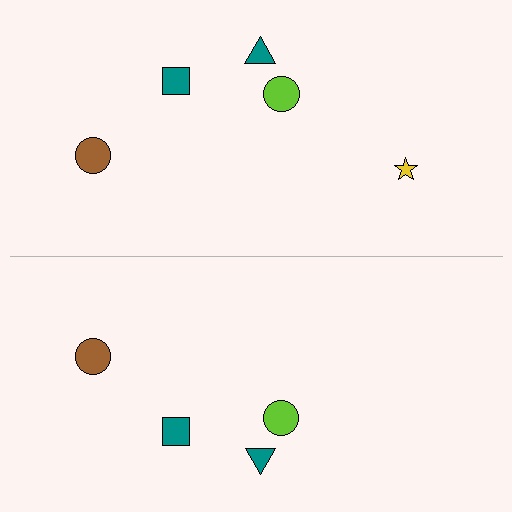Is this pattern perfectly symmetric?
No, the pattern is not perfectly symmetric. A yellow star is missing from the bottom side.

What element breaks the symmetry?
A yellow star is missing from the bottom side.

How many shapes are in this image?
There are 9 shapes in this image.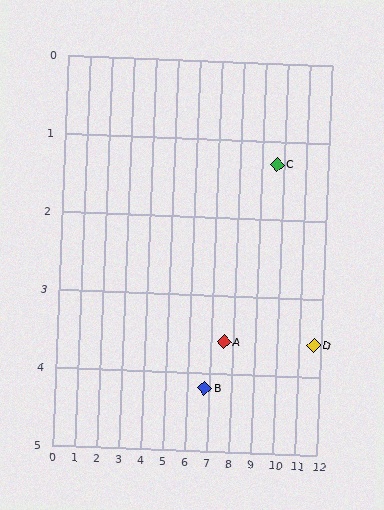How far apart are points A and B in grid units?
Points A and B are about 1.0 grid units apart.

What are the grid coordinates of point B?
Point B is at approximately (6.8, 4.2).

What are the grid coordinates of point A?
Point A is at approximately (7.6, 3.6).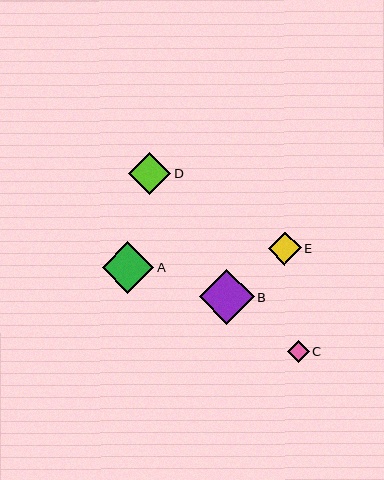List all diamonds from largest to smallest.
From largest to smallest: B, A, D, E, C.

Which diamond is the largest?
Diamond B is the largest with a size of approximately 55 pixels.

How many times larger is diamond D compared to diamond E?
Diamond D is approximately 1.3 times the size of diamond E.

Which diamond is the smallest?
Diamond C is the smallest with a size of approximately 21 pixels.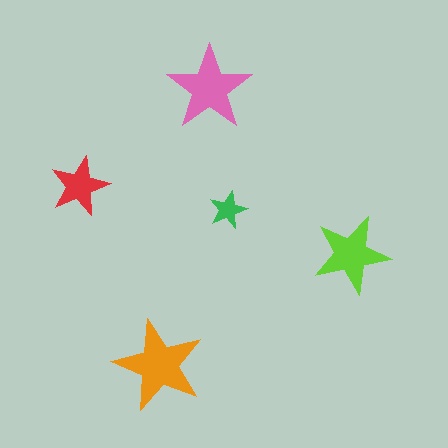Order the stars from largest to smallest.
the orange one, the pink one, the lime one, the red one, the green one.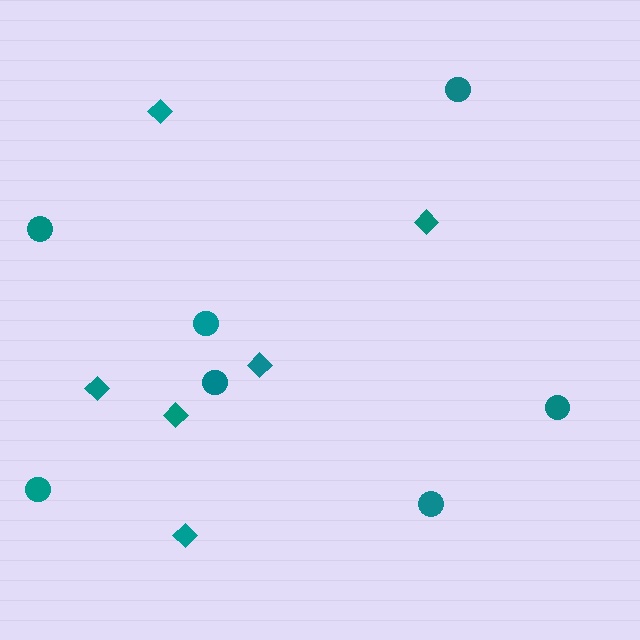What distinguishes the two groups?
There are 2 groups: one group of diamonds (6) and one group of circles (7).